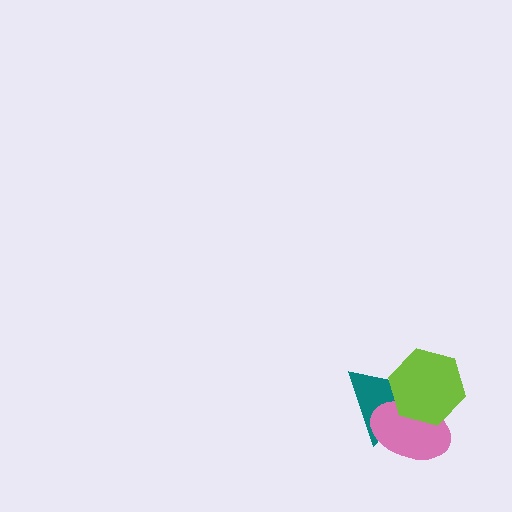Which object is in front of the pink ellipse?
The lime hexagon is in front of the pink ellipse.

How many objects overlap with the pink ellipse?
2 objects overlap with the pink ellipse.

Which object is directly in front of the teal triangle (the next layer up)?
The pink ellipse is directly in front of the teal triangle.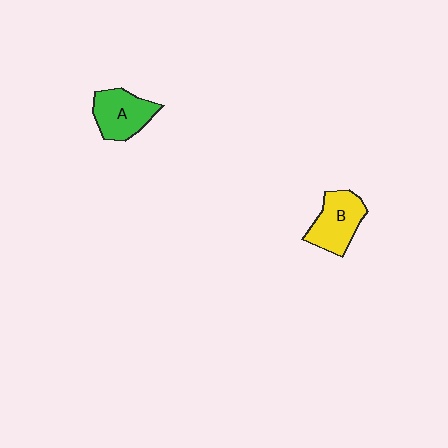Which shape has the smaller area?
Shape A (green).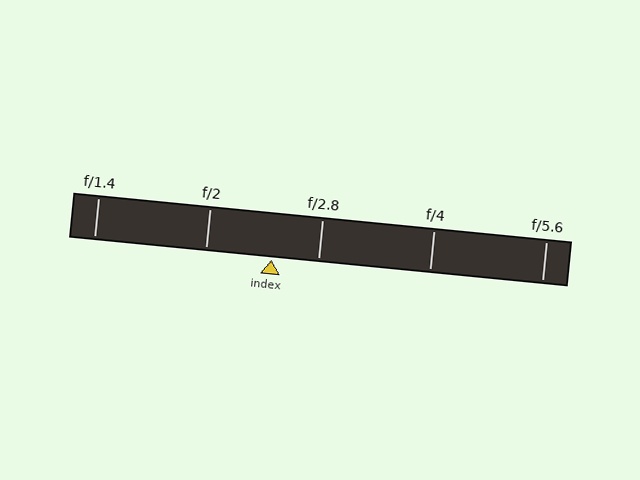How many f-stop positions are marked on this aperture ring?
There are 5 f-stop positions marked.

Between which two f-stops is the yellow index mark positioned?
The index mark is between f/2 and f/2.8.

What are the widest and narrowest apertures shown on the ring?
The widest aperture shown is f/1.4 and the narrowest is f/5.6.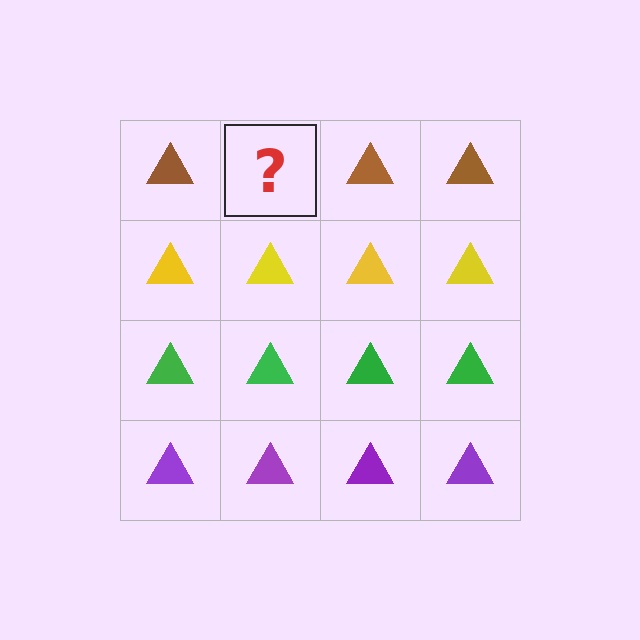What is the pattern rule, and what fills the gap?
The rule is that each row has a consistent color. The gap should be filled with a brown triangle.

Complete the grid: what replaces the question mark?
The question mark should be replaced with a brown triangle.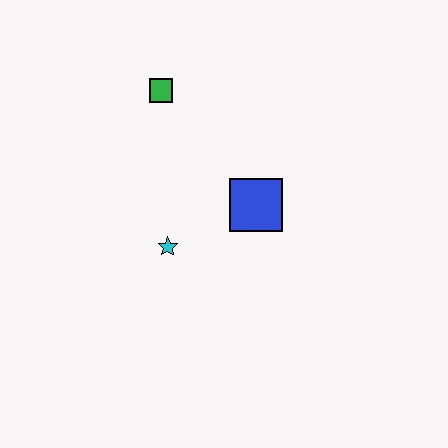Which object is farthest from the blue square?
The green square is farthest from the blue square.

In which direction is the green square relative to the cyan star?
The green square is above the cyan star.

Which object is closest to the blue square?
The cyan star is closest to the blue square.